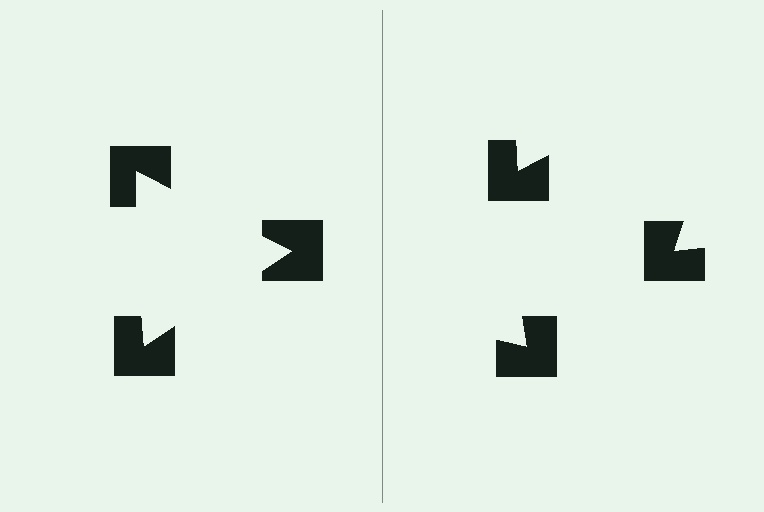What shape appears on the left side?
An illusory triangle.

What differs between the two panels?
The notched squares are positioned identically on both sides; only the wedge orientations differ. On the left they align to a triangle; on the right they are misaligned.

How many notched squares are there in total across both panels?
6 — 3 on each side.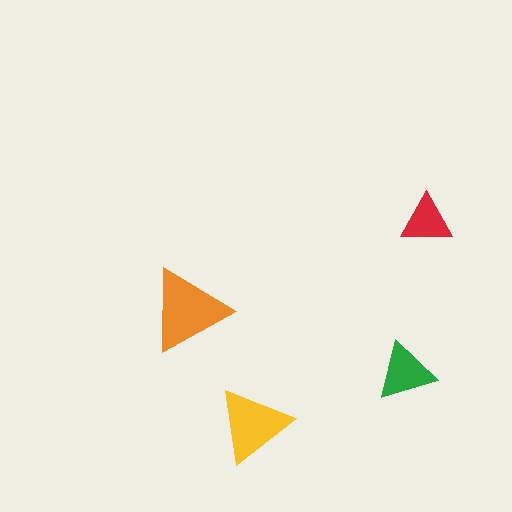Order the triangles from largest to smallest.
the orange one, the yellow one, the green one, the red one.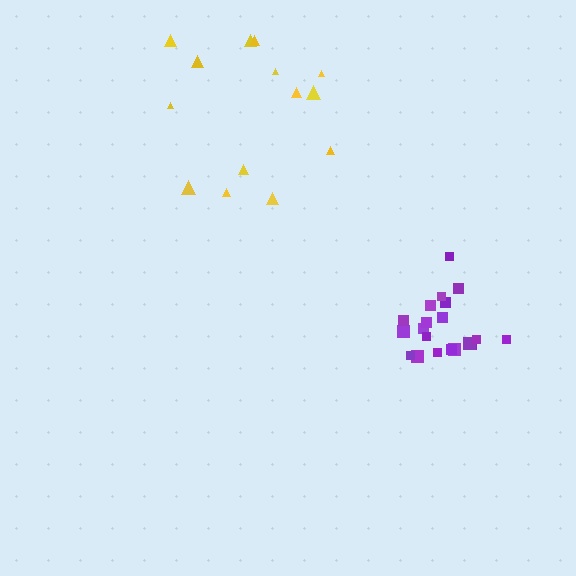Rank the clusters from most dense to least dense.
purple, yellow.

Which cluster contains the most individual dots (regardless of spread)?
Purple (20).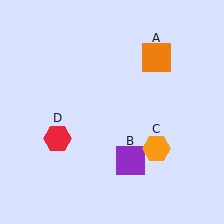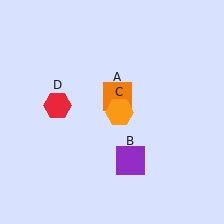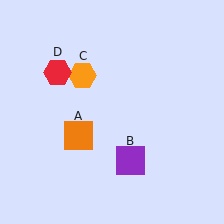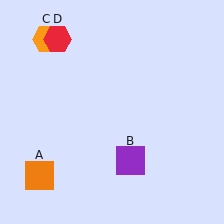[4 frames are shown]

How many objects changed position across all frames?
3 objects changed position: orange square (object A), orange hexagon (object C), red hexagon (object D).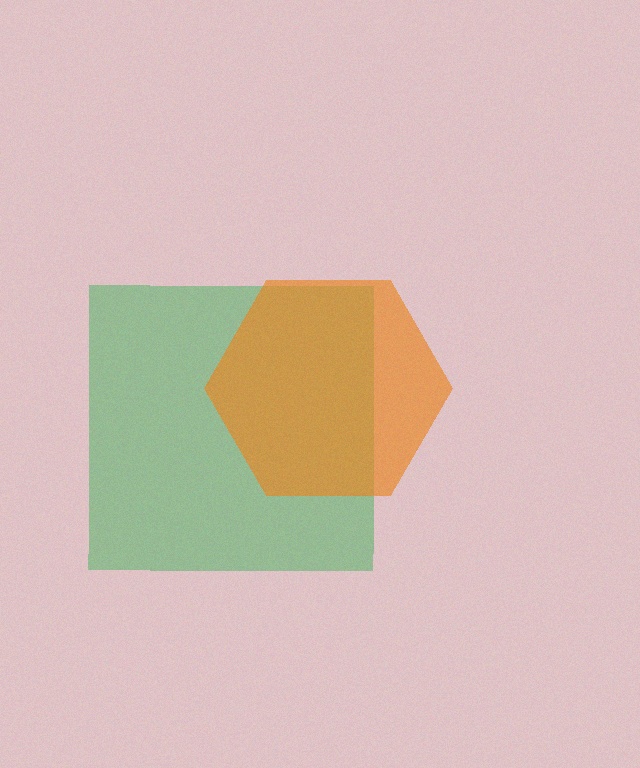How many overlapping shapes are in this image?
There are 2 overlapping shapes in the image.